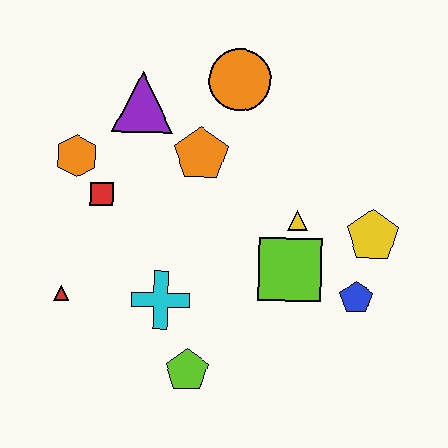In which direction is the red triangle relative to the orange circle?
The red triangle is below the orange circle.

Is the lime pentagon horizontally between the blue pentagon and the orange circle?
No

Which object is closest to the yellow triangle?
The lime square is closest to the yellow triangle.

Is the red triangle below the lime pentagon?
No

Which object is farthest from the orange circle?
The lime pentagon is farthest from the orange circle.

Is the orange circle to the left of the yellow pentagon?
Yes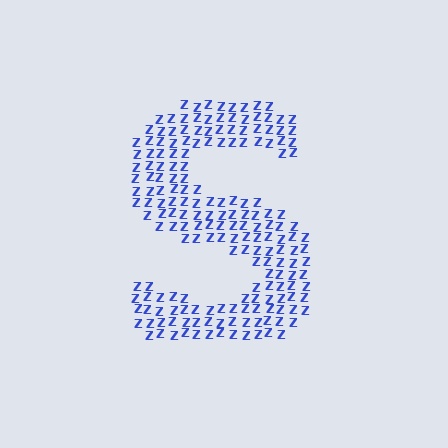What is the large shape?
The large shape is the letter S.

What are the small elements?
The small elements are letter Z's.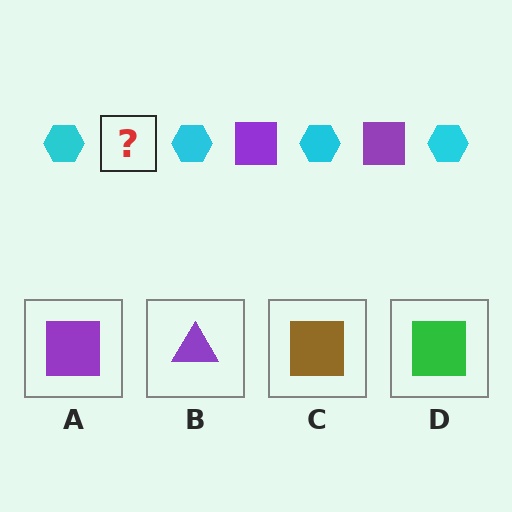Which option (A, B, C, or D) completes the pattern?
A.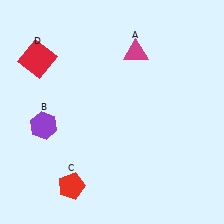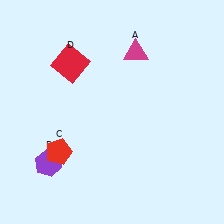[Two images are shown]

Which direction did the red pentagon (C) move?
The red pentagon (C) moved up.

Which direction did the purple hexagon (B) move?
The purple hexagon (B) moved down.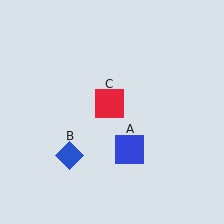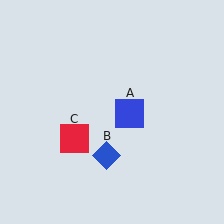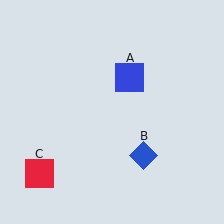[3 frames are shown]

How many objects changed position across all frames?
3 objects changed position: blue square (object A), blue diamond (object B), red square (object C).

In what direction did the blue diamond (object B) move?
The blue diamond (object B) moved right.